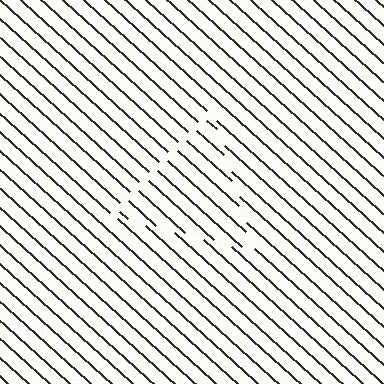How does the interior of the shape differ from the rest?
The interior of the shape contains the same grating, shifted by half a period — the contour is defined by the phase discontinuity where line-ends from the inner and outer gratings abut.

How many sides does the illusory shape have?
3 sides — the line-ends trace a triangle.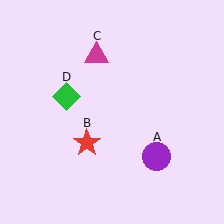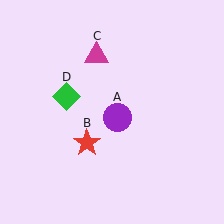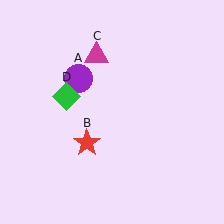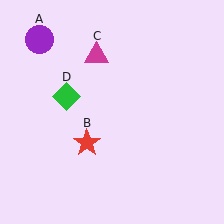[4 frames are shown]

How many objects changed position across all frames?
1 object changed position: purple circle (object A).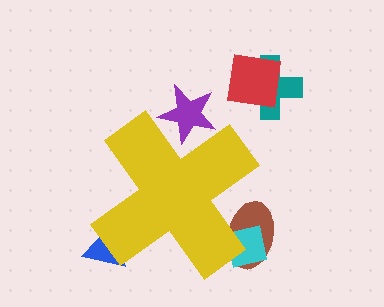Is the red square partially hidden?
No, the red square is fully visible.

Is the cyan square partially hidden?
Yes, the cyan square is partially hidden behind the yellow cross.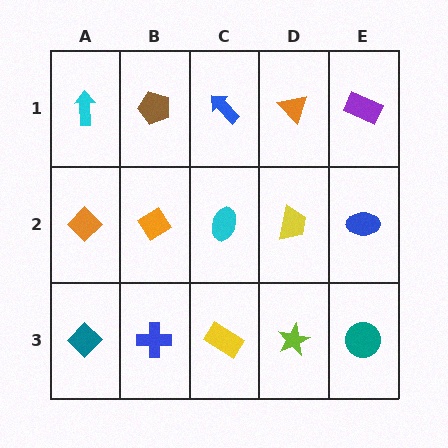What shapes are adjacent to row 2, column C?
A blue arrow (row 1, column C), a yellow rectangle (row 3, column C), an orange diamond (row 2, column B), a yellow trapezoid (row 2, column D).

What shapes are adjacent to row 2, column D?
An orange triangle (row 1, column D), a lime star (row 3, column D), a cyan ellipse (row 2, column C), a blue ellipse (row 2, column E).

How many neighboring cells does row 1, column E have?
2.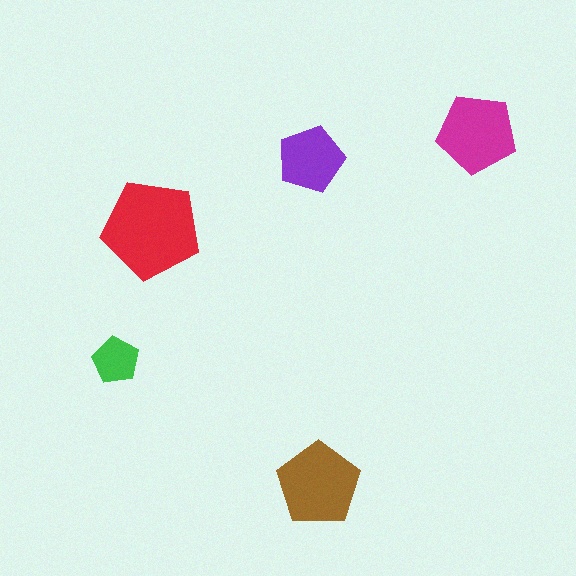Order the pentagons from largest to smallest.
the red one, the brown one, the magenta one, the purple one, the green one.